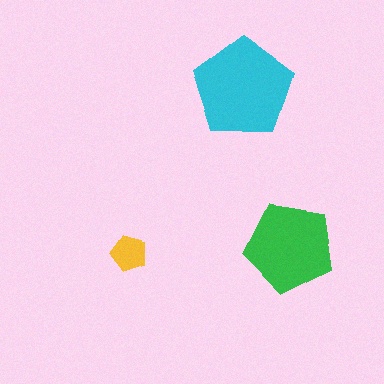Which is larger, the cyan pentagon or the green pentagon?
The cyan one.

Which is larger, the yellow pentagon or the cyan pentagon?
The cyan one.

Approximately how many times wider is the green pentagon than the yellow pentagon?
About 2.5 times wider.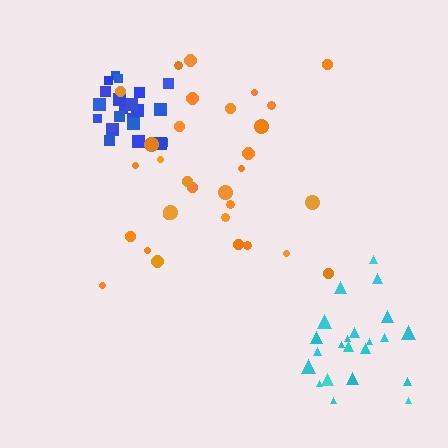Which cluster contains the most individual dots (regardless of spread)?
Orange (31).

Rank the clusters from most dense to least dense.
blue, cyan, orange.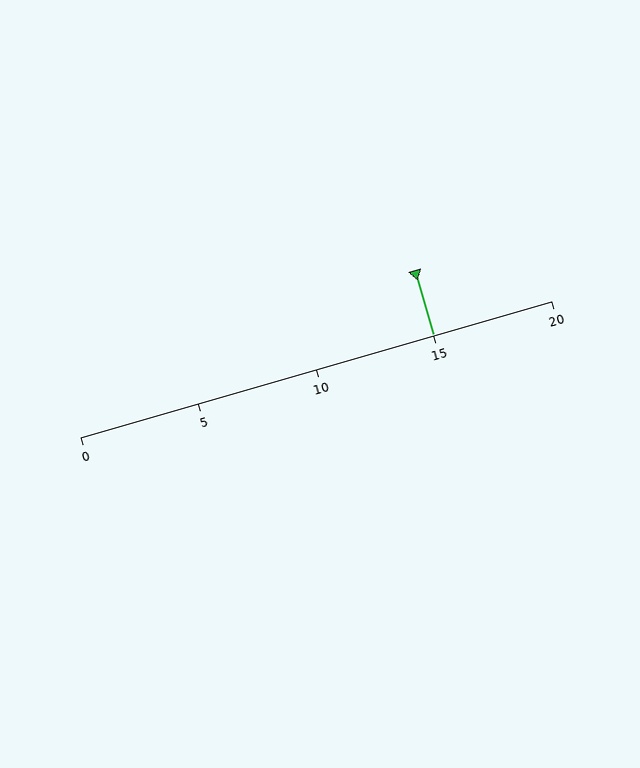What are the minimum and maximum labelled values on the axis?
The axis runs from 0 to 20.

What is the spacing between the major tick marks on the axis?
The major ticks are spaced 5 apart.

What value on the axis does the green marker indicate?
The marker indicates approximately 15.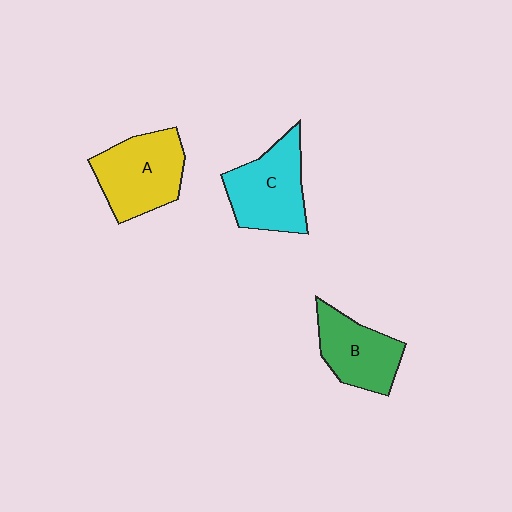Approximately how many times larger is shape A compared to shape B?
Approximately 1.2 times.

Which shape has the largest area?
Shape A (yellow).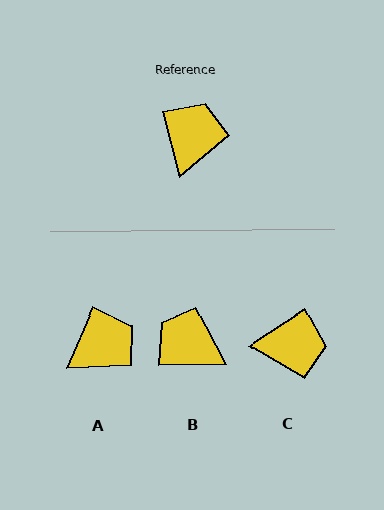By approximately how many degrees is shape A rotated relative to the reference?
Approximately 38 degrees clockwise.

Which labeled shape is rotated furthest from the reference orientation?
B, about 77 degrees away.